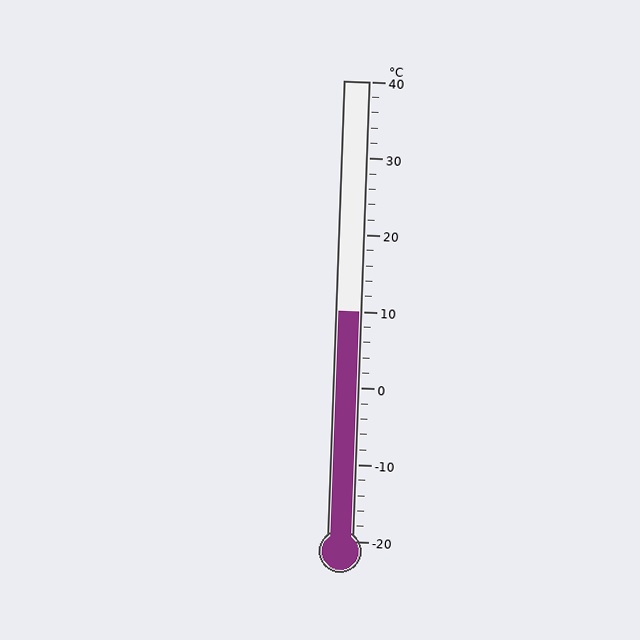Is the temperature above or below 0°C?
The temperature is above 0°C.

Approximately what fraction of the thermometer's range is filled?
The thermometer is filled to approximately 50% of its range.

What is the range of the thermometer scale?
The thermometer scale ranges from -20°C to 40°C.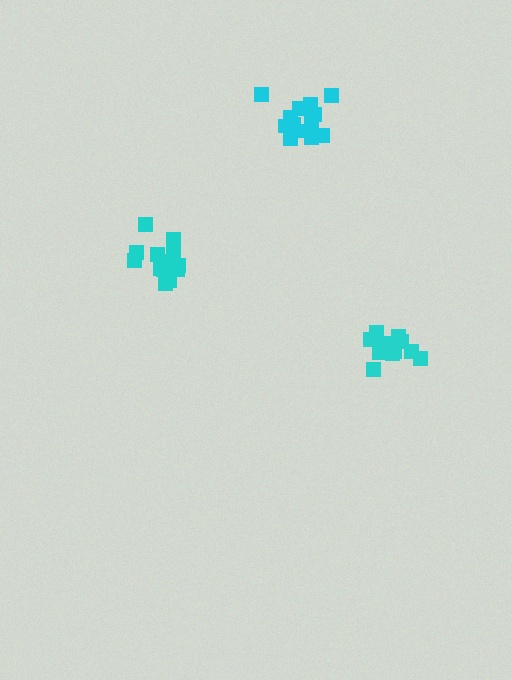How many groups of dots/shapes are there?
There are 3 groups.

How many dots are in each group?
Group 1: 14 dots, Group 2: 13 dots, Group 3: 13 dots (40 total).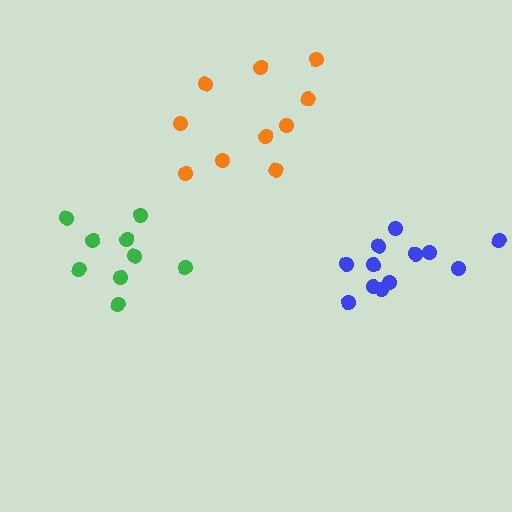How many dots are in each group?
Group 1: 10 dots, Group 2: 12 dots, Group 3: 9 dots (31 total).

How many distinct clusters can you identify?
There are 3 distinct clusters.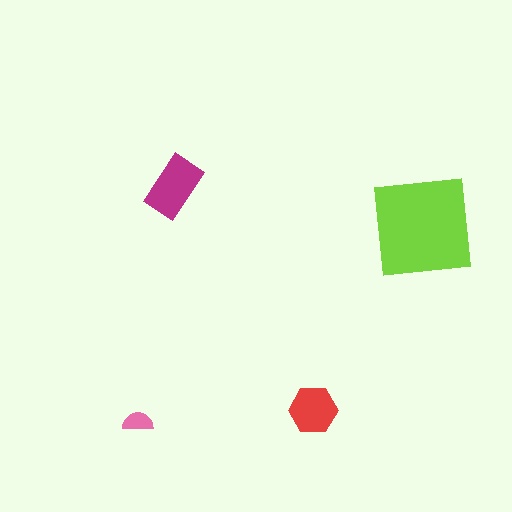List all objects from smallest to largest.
The pink semicircle, the red hexagon, the magenta rectangle, the lime square.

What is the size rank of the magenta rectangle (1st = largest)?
2nd.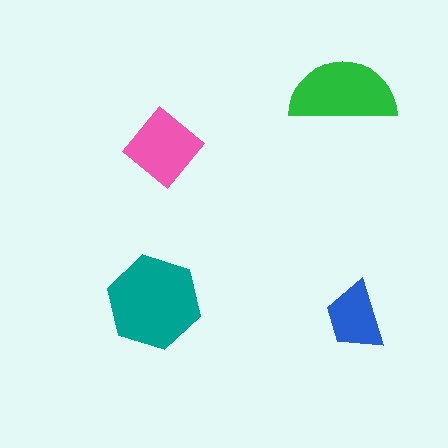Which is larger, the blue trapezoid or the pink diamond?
The pink diamond.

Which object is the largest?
The teal hexagon.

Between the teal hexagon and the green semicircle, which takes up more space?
The teal hexagon.